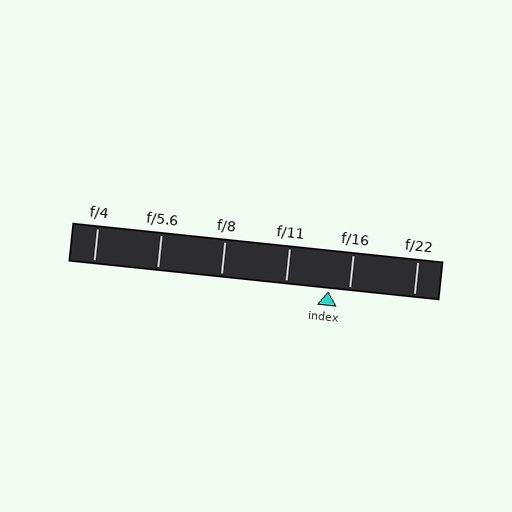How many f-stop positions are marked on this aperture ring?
There are 6 f-stop positions marked.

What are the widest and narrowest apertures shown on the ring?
The widest aperture shown is f/4 and the narrowest is f/22.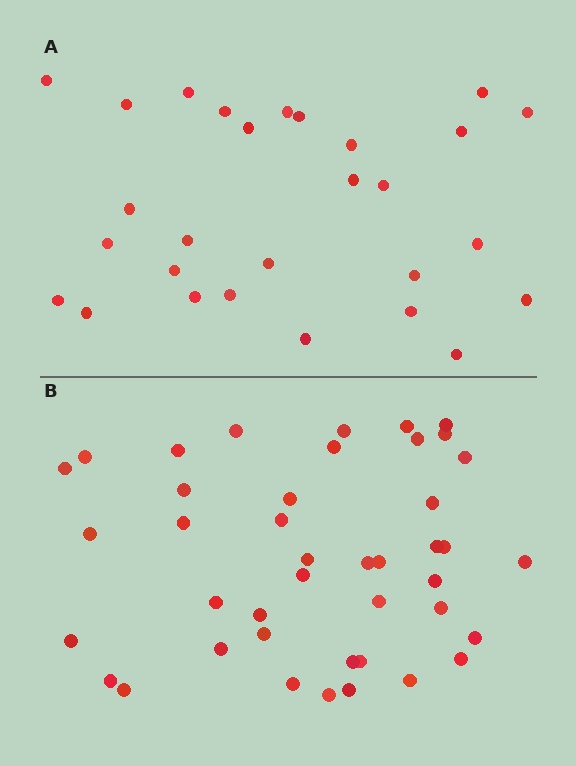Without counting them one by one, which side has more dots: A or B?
Region B (the bottom region) has more dots.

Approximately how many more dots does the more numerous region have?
Region B has approximately 15 more dots than region A.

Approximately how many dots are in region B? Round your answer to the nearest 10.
About 40 dots. (The exact count is 42, which rounds to 40.)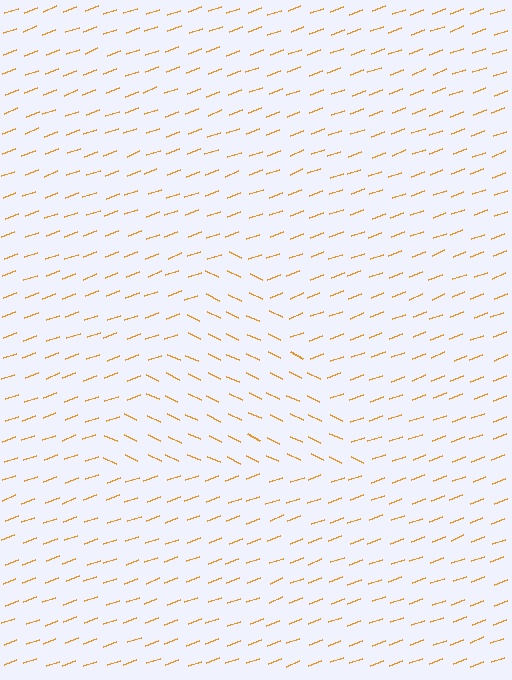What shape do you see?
I see a triangle.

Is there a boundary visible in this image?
Yes, there is a texture boundary formed by a change in line orientation.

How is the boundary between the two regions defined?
The boundary is defined purely by a change in line orientation (approximately 45 degrees difference). All lines are the same color and thickness.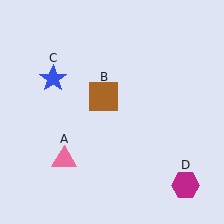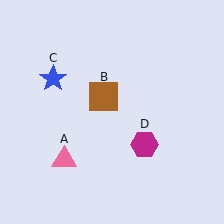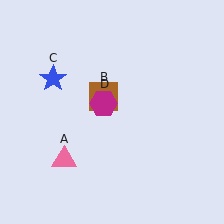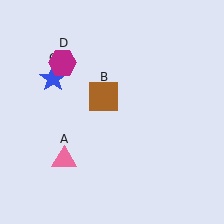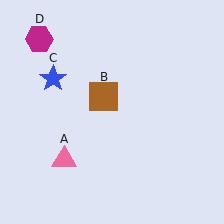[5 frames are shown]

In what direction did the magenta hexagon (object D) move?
The magenta hexagon (object D) moved up and to the left.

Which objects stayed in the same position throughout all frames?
Pink triangle (object A) and brown square (object B) and blue star (object C) remained stationary.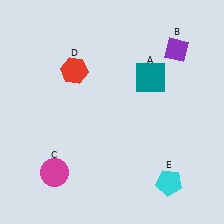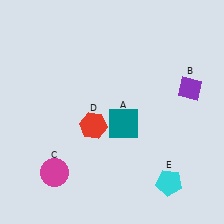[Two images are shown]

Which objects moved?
The objects that moved are: the teal square (A), the purple diamond (B), the red hexagon (D).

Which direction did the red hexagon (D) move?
The red hexagon (D) moved down.